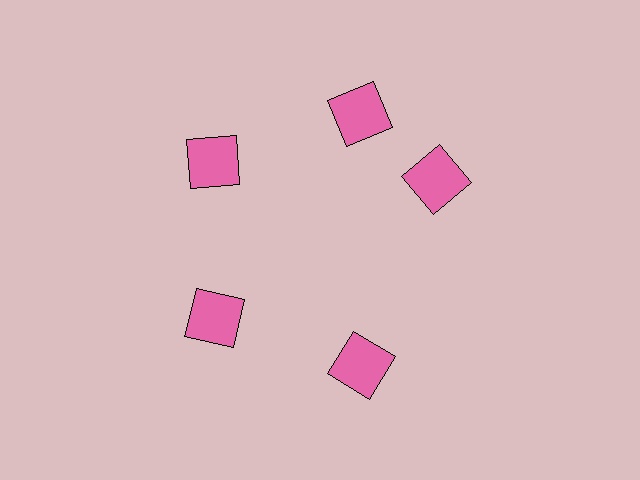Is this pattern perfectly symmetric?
No. The 5 pink squares are arranged in a ring, but one element near the 3 o'clock position is rotated out of alignment along the ring, breaking the 5-fold rotational symmetry.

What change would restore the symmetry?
The symmetry would be restored by rotating it back into even spacing with its neighbors so that all 5 squares sit at equal angles and equal distance from the center.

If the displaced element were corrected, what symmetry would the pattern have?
It would have 5-fold rotational symmetry — the pattern would map onto itself every 72 degrees.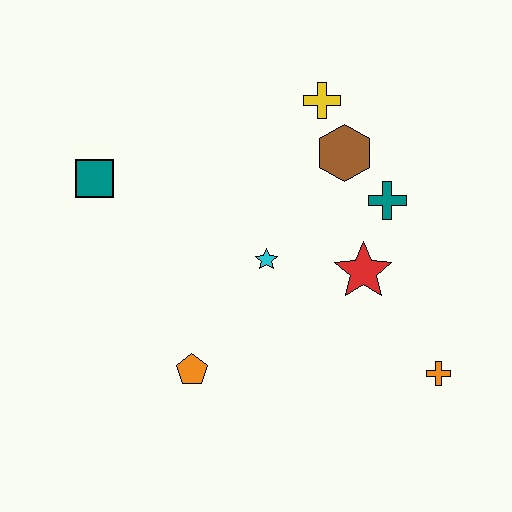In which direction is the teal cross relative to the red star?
The teal cross is above the red star.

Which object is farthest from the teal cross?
The teal square is farthest from the teal cross.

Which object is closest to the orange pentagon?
The cyan star is closest to the orange pentagon.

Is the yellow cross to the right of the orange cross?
No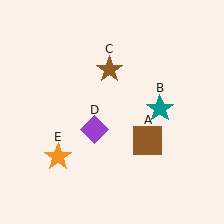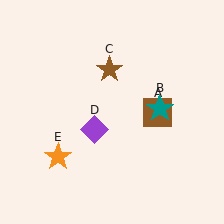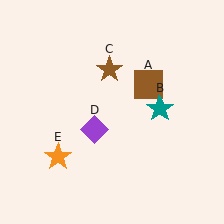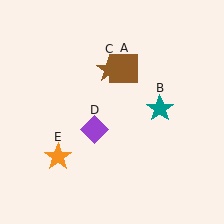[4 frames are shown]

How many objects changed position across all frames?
1 object changed position: brown square (object A).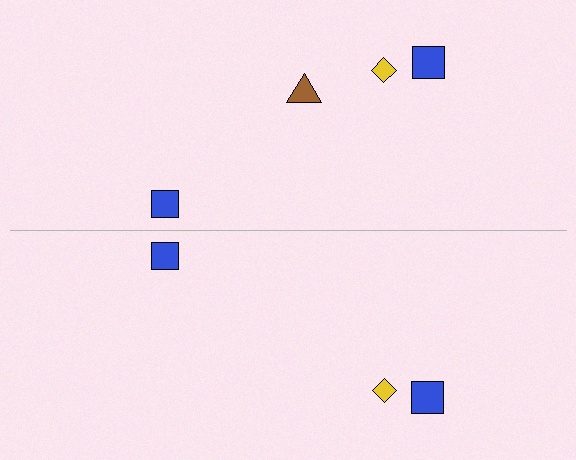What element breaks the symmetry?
A brown triangle is missing from the bottom side.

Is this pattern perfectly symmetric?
No, the pattern is not perfectly symmetric. A brown triangle is missing from the bottom side.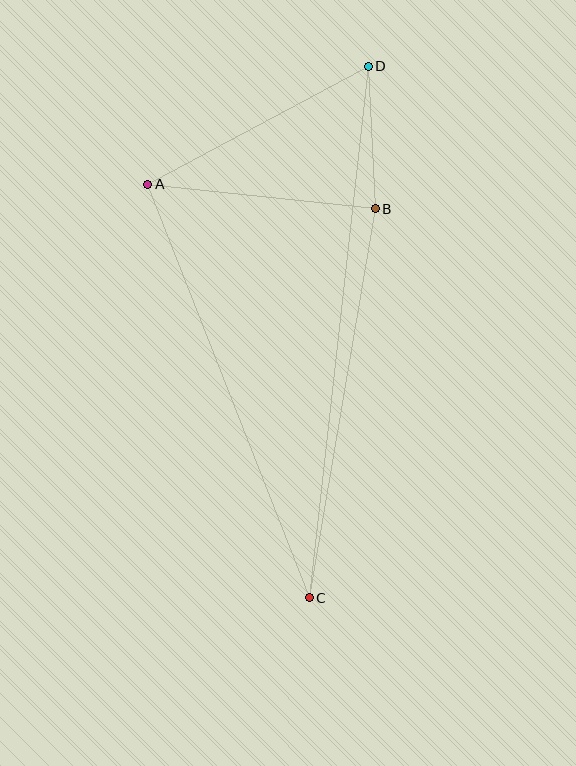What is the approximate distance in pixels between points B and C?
The distance between B and C is approximately 394 pixels.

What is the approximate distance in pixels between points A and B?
The distance between A and B is approximately 229 pixels.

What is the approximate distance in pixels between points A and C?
The distance between A and C is approximately 444 pixels.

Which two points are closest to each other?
Points B and D are closest to each other.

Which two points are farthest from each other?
Points C and D are farthest from each other.